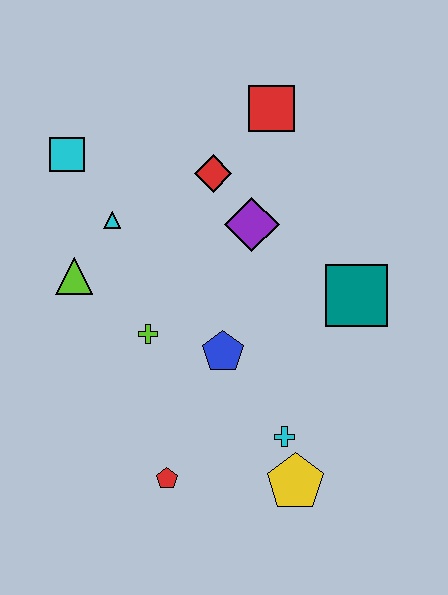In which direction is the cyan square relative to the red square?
The cyan square is to the left of the red square.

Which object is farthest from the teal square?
The cyan square is farthest from the teal square.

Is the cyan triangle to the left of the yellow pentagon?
Yes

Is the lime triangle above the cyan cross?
Yes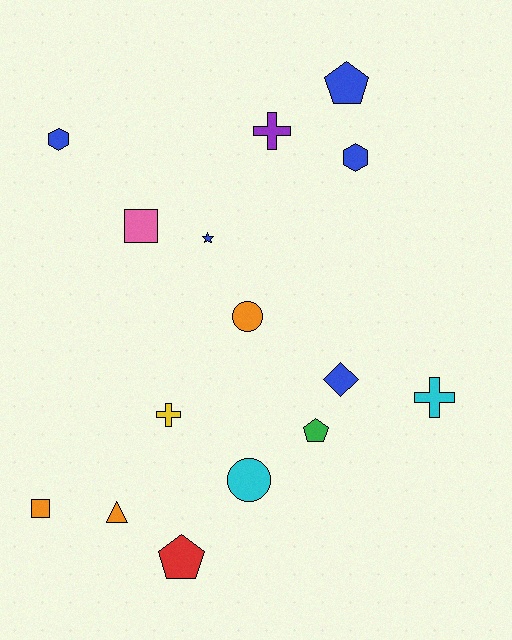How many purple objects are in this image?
There is 1 purple object.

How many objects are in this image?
There are 15 objects.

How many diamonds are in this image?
There is 1 diamond.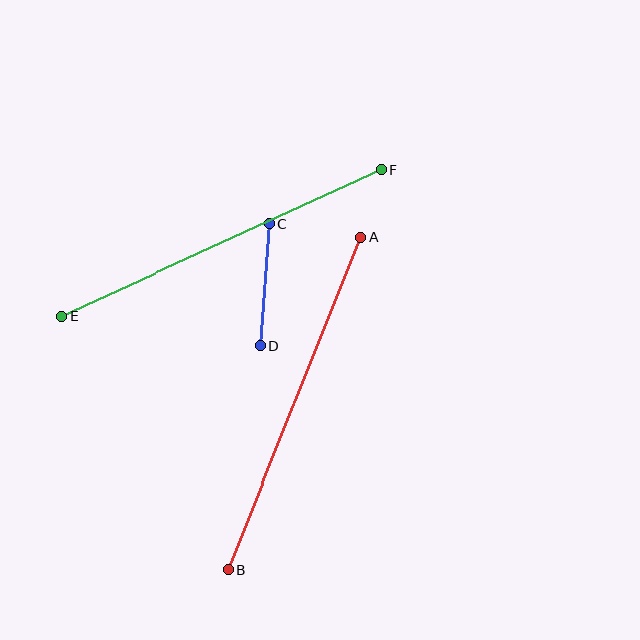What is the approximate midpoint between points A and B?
The midpoint is at approximately (294, 404) pixels.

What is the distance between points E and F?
The distance is approximately 351 pixels.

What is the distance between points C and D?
The distance is approximately 123 pixels.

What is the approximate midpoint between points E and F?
The midpoint is at approximately (221, 243) pixels.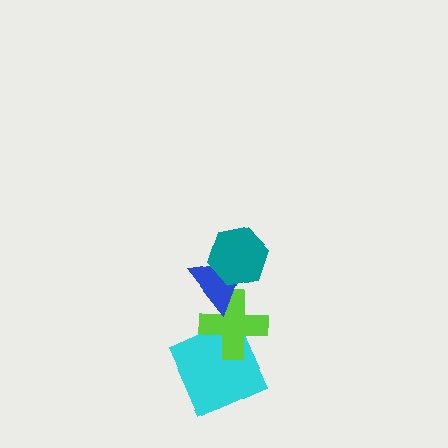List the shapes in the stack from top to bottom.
From top to bottom: the teal hexagon, the blue triangle, the lime cross, the cyan square.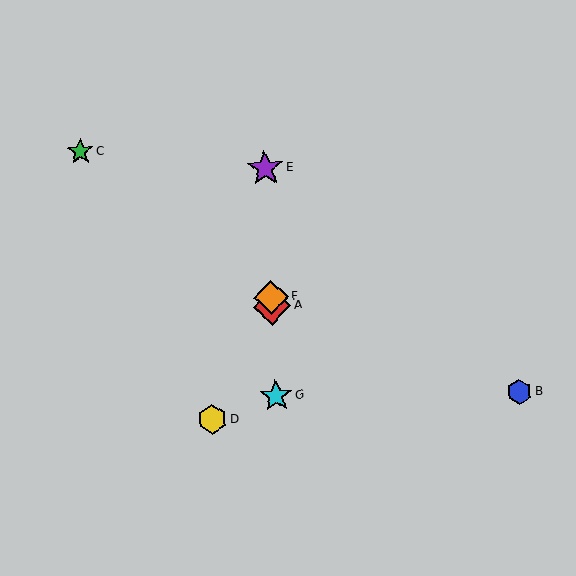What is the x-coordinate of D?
Object D is at x≈212.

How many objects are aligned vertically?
4 objects (A, E, F, G) are aligned vertically.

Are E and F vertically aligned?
Yes, both are at x≈265.